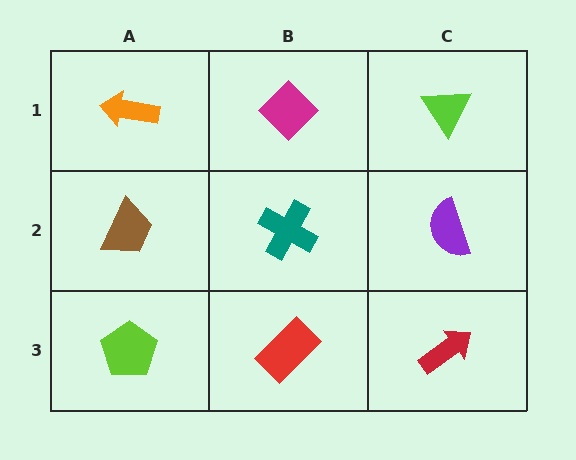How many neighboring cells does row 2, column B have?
4.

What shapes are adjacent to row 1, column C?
A purple semicircle (row 2, column C), a magenta diamond (row 1, column B).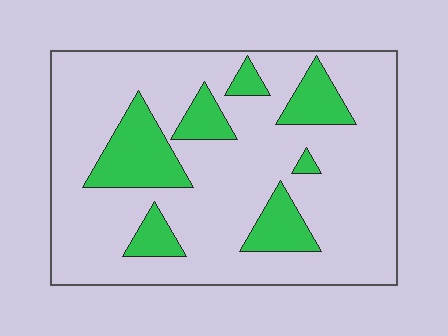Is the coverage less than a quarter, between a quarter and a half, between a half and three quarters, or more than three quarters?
Less than a quarter.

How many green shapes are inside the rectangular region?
7.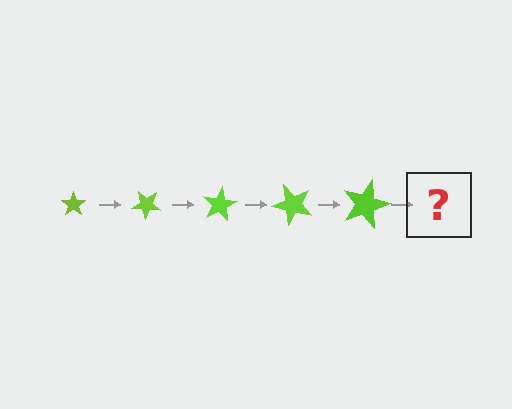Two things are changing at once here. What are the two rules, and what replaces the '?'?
The two rules are that the star grows larger each step and it rotates 40 degrees each step. The '?' should be a star, larger than the previous one and rotated 200 degrees from the start.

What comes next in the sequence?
The next element should be a star, larger than the previous one and rotated 200 degrees from the start.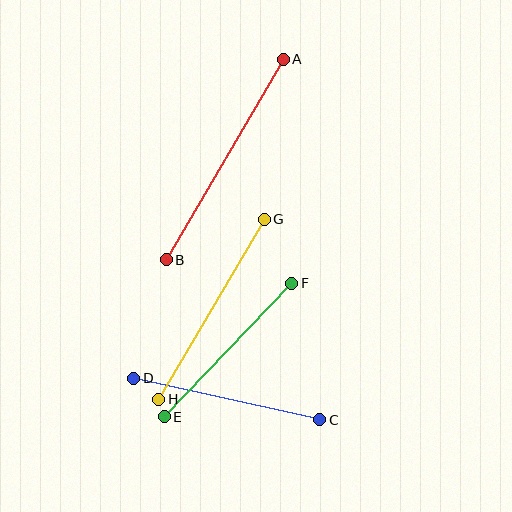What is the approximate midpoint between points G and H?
The midpoint is at approximately (212, 309) pixels.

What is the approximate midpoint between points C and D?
The midpoint is at approximately (227, 399) pixels.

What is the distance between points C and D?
The distance is approximately 190 pixels.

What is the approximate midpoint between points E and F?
The midpoint is at approximately (228, 350) pixels.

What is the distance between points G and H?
The distance is approximately 208 pixels.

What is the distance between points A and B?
The distance is approximately 232 pixels.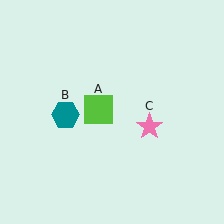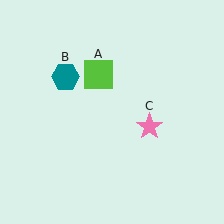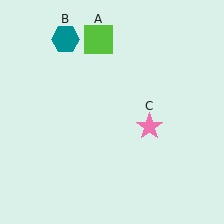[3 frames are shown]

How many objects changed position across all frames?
2 objects changed position: lime square (object A), teal hexagon (object B).